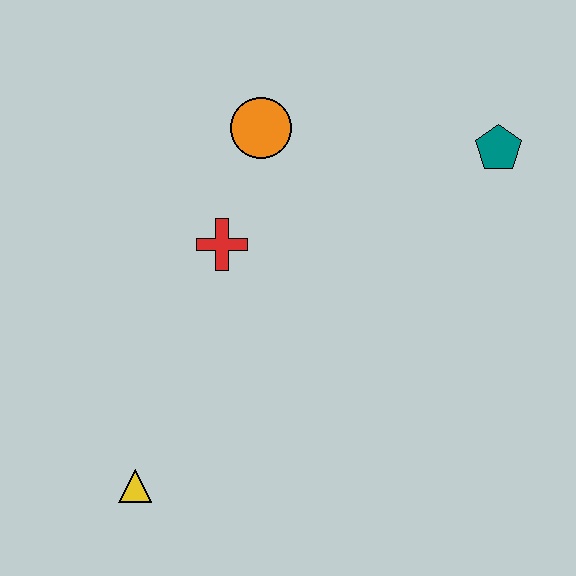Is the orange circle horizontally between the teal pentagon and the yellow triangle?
Yes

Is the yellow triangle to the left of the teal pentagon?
Yes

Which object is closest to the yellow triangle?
The red cross is closest to the yellow triangle.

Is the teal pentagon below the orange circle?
Yes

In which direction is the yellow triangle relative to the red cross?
The yellow triangle is below the red cross.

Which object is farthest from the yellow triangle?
The teal pentagon is farthest from the yellow triangle.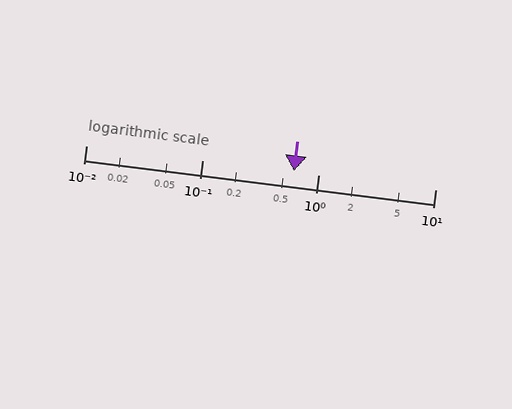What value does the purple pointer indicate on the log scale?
The pointer indicates approximately 0.61.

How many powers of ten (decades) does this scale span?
The scale spans 3 decades, from 0.01 to 10.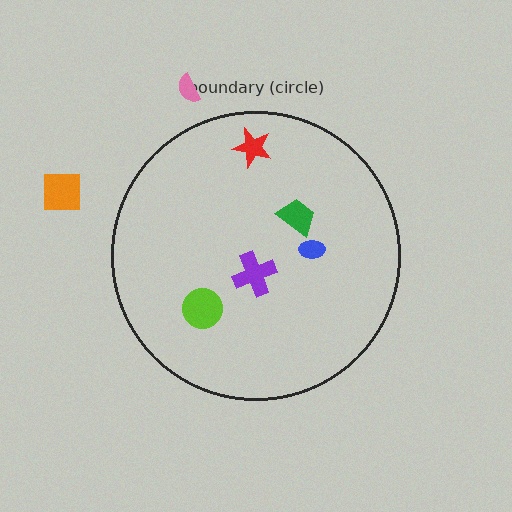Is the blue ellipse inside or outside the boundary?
Inside.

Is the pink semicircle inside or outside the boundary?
Outside.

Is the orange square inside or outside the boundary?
Outside.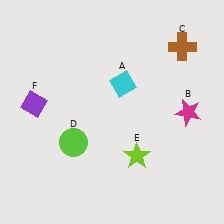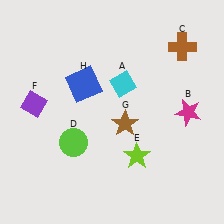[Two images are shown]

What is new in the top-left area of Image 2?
A blue square (H) was added in the top-left area of Image 2.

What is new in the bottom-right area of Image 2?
A brown star (G) was added in the bottom-right area of Image 2.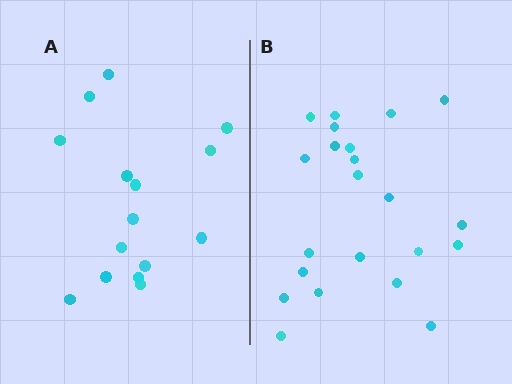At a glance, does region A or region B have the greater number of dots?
Region B (the right region) has more dots.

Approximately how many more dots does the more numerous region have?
Region B has roughly 8 or so more dots than region A.